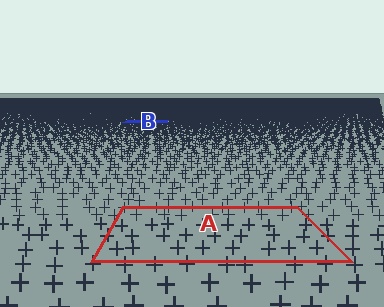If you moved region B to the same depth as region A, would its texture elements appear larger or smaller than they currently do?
They would appear larger. At a closer depth, the same texture elements are projected at a bigger on-screen size.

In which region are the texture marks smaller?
The texture marks are smaller in region B, because it is farther away.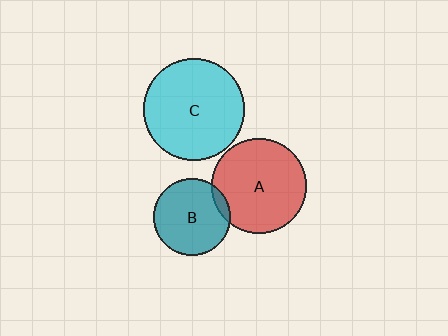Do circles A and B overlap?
Yes.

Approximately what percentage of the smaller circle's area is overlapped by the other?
Approximately 10%.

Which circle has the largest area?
Circle C (cyan).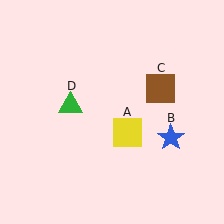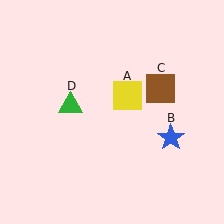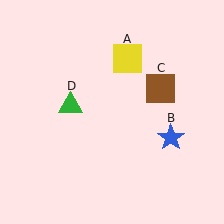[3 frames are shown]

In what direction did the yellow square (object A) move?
The yellow square (object A) moved up.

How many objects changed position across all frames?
1 object changed position: yellow square (object A).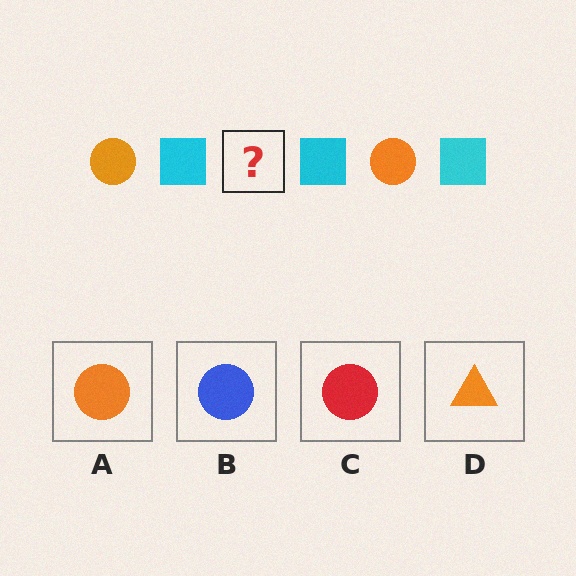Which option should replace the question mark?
Option A.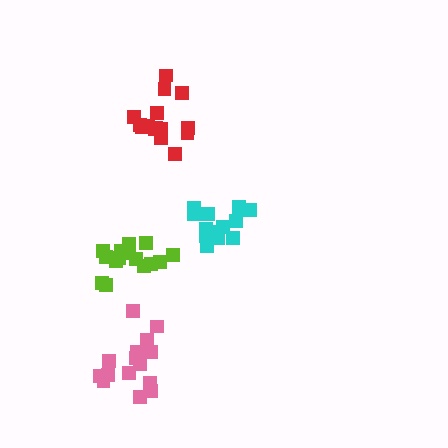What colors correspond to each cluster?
The clusters are colored: red, cyan, lime, pink.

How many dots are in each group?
Group 1: 15 dots, Group 2: 14 dots, Group 3: 15 dots, Group 4: 15 dots (59 total).